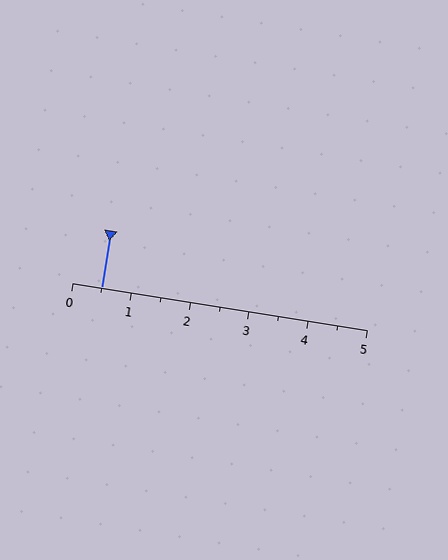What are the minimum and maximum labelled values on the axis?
The axis runs from 0 to 5.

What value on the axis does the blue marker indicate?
The marker indicates approximately 0.5.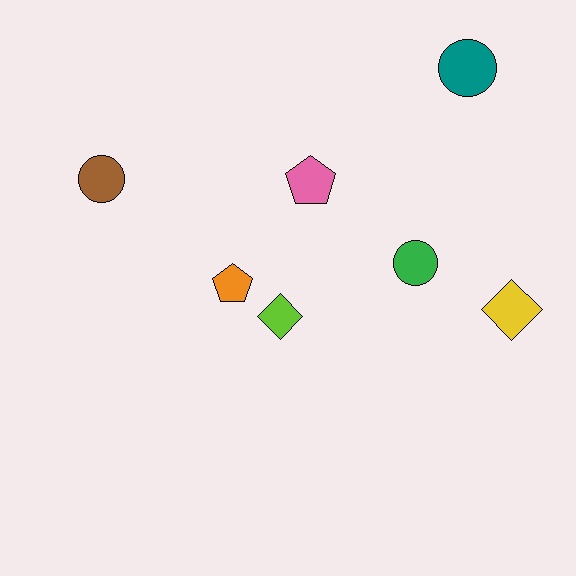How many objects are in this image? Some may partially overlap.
There are 7 objects.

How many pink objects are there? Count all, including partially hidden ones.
There is 1 pink object.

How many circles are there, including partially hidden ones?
There are 3 circles.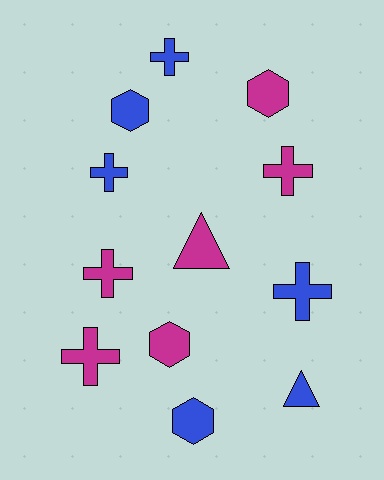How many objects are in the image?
There are 12 objects.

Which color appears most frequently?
Magenta, with 6 objects.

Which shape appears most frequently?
Cross, with 6 objects.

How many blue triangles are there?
There is 1 blue triangle.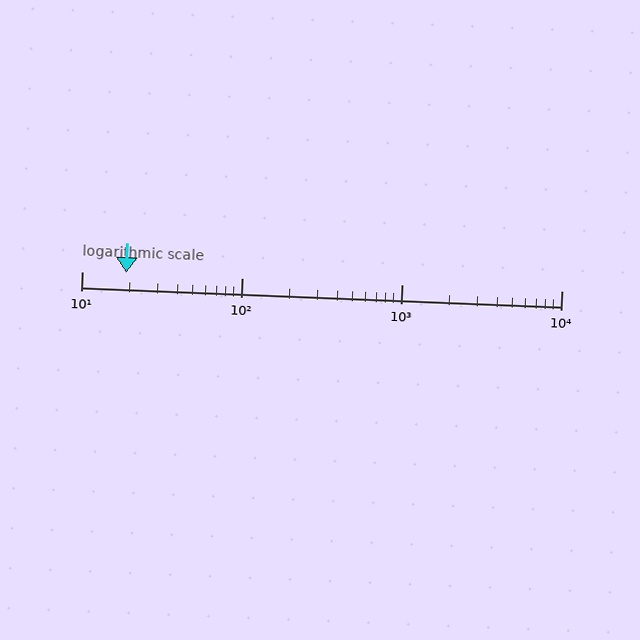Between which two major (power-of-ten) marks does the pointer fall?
The pointer is between 10 and 100.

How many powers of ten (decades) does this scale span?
The scale spans 3 decades, from 10 to 10000.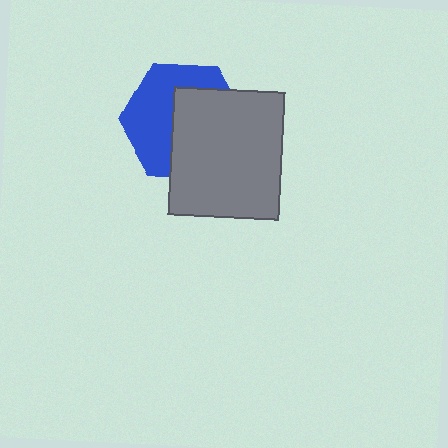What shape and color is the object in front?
The object in front is a gray rectangle.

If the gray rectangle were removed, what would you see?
You would see the complete blue hexagon.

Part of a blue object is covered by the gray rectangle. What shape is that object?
It is a hexagon.